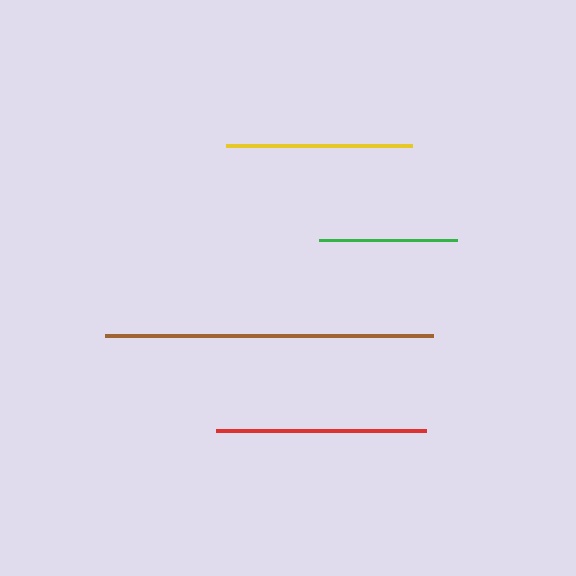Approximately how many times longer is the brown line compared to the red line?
The brown line is approximately 1.6 times the length of the red line.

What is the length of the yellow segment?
The yellow segment is approximately 186 pixels long.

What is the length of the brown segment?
The brown segment is approximately 328 pixels long.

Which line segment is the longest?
The brown line is the longest at approximately 328 pixels.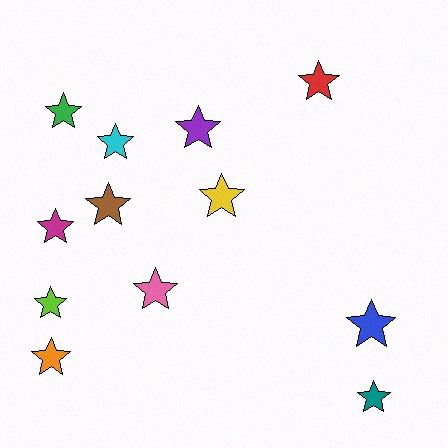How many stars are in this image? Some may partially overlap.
There are 12 stars.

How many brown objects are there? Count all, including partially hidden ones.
There is 1 brown object.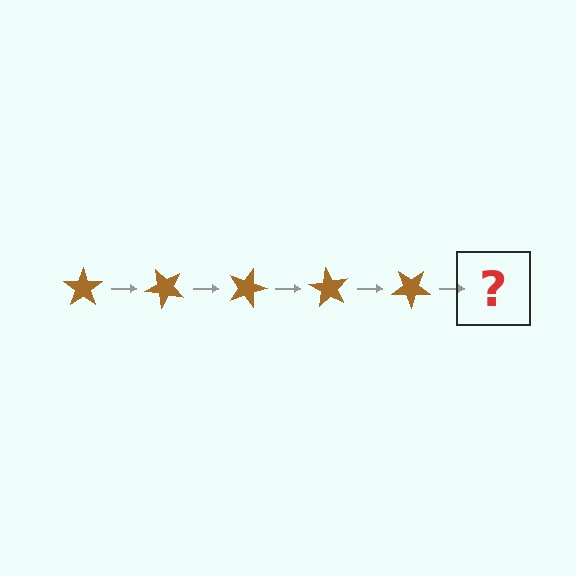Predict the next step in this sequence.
The next step is a brown star rotated 225 degrees.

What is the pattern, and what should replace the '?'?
The pattern is that the star rotates 45 degrees each step. The '?' should be a brown star rotated 225 degrees.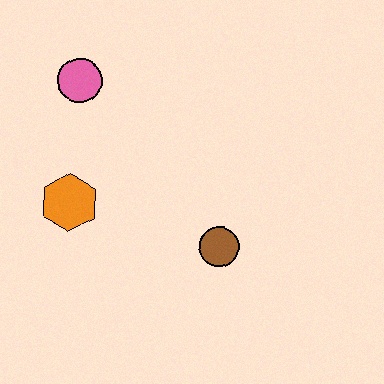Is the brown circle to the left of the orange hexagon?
No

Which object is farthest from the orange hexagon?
The brown circle is farthest from the orange hexagon.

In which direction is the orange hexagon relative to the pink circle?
The orange hexagon is below the pink circle.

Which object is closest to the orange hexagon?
The pink circle is closest to the orange hexagon.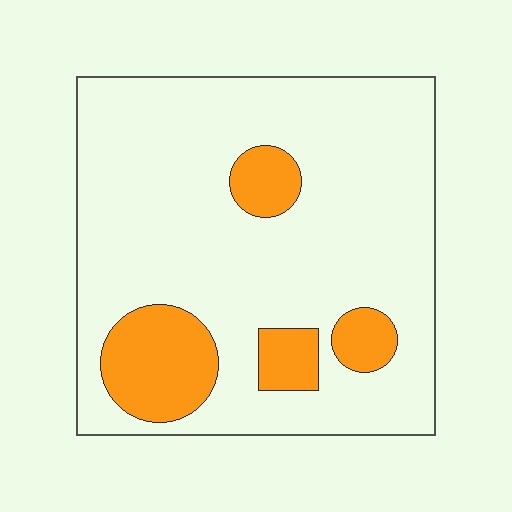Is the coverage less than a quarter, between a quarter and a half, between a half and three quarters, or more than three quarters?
Less than a quarter.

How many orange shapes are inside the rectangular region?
4.